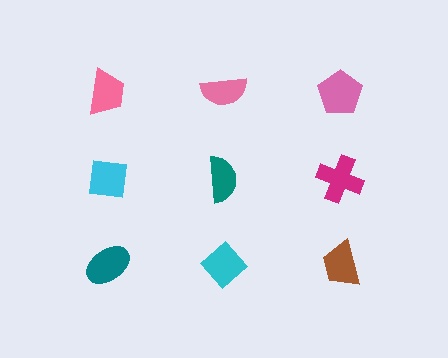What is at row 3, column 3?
A brown trapezoid.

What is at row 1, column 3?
A pink pentagon.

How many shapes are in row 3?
3 shapes.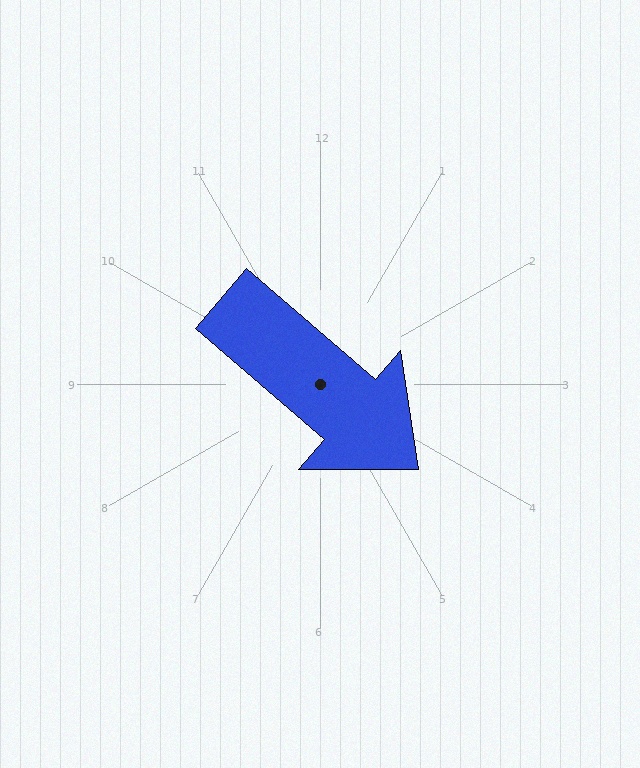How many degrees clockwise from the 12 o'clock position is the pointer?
Approximately 131 degrees.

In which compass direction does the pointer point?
Southeast.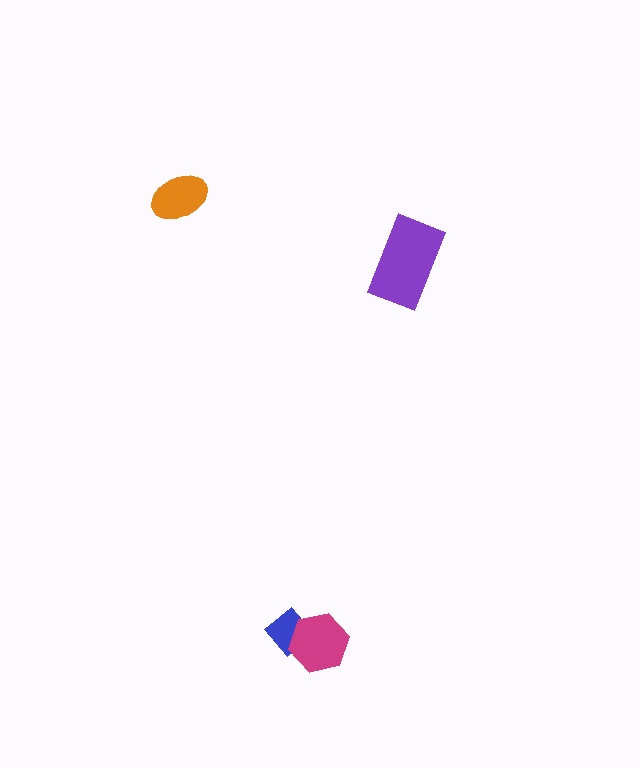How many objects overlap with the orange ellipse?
0 objects overlap with the orange ellipse.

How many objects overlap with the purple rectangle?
0 objects overlap with the purple rectangle.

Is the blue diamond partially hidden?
Yes, it is partially covered by another shape.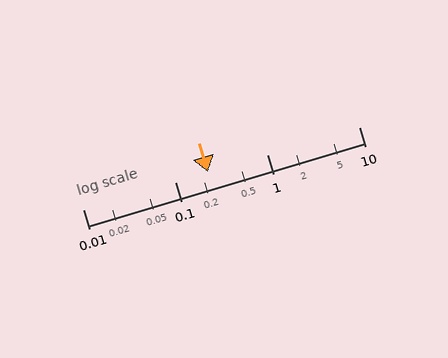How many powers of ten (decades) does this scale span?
The scale spans 3 decades, from 0.01 to 10.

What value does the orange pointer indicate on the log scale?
The pointer indicates approximately 0.23.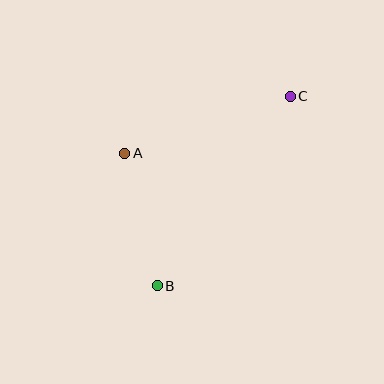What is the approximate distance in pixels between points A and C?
The distance between A and C is approximately 175 pixels.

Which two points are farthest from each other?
Points B and C are farthest from each other.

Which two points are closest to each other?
Points A and B are closest to each other.